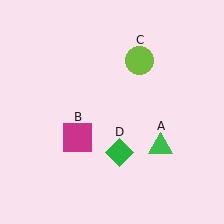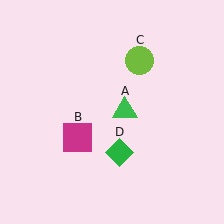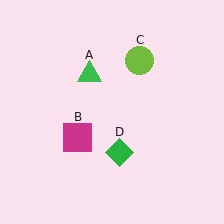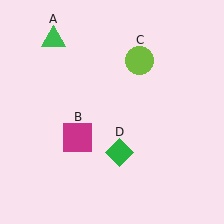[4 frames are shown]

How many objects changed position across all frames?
1 object changed position: green triangle (object A).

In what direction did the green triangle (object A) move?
The green triangle (object A) moved up and to the left.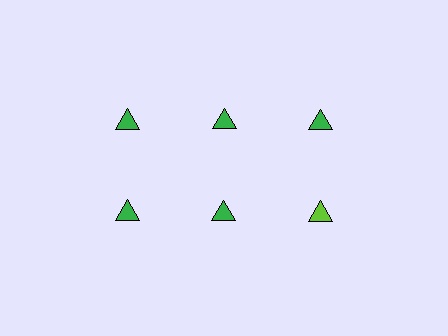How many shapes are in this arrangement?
There are 6 shapes arranged in a grid pattern.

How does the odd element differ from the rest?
It has a different color: lime instead of green.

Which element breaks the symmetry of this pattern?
The lime triangle in the second row, center column breaks the symmetry. All other shapes are green triangles.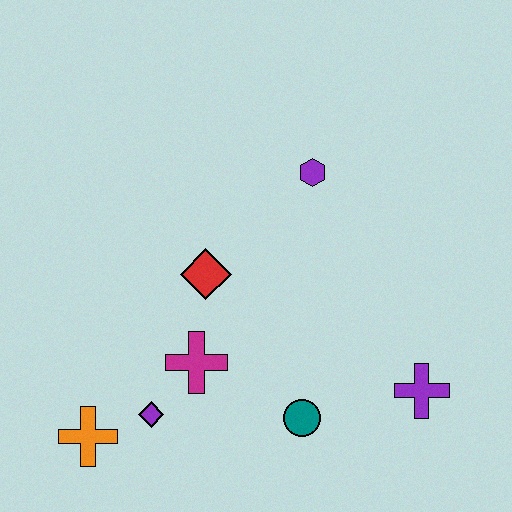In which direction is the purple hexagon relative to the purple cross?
The purple hexagon is above the purple cross.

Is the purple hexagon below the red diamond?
No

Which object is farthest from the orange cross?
The purple hexagon is farthest from the orange cross.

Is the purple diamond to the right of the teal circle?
No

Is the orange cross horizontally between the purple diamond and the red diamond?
No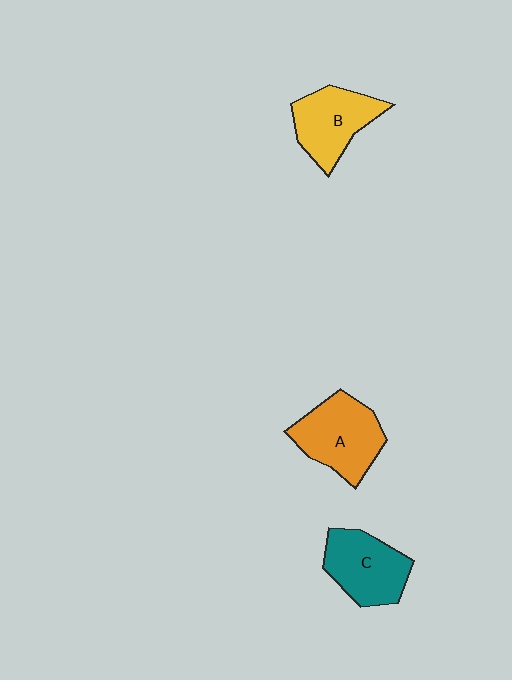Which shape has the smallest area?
Shape B (yellow).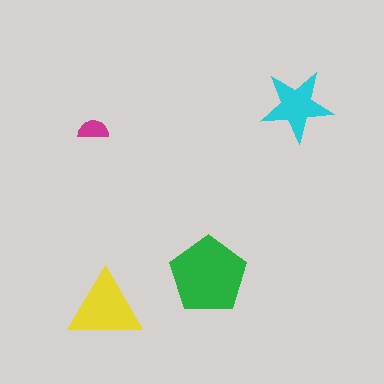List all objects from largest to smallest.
The green pentagon, the yellow triangle, the cyan star, the magenta semicircle.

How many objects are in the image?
There are 4 objects in the image.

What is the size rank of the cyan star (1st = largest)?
3rd.